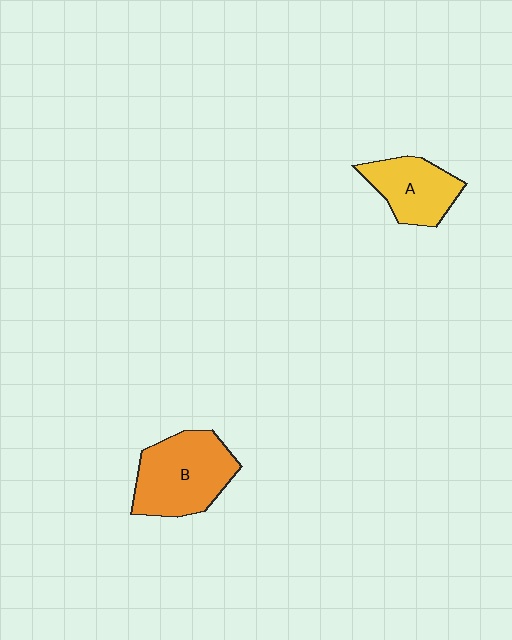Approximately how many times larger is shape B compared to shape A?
Approximately 1.4 times.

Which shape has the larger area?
Shape B (orange).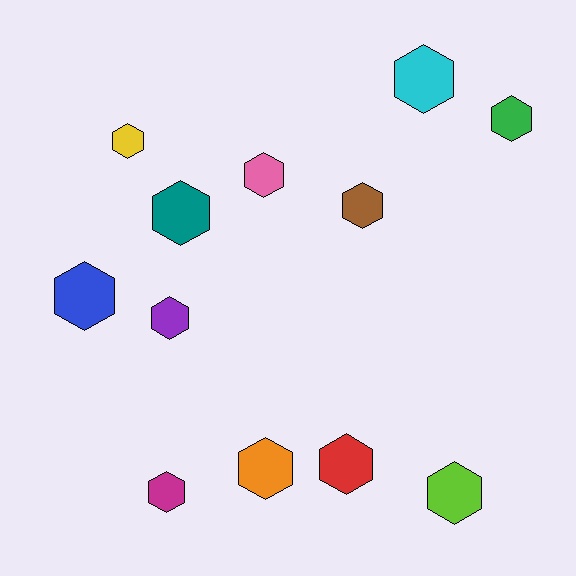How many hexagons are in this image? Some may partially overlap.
There are 12 hexagons.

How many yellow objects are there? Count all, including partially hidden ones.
There is 1 yellow object.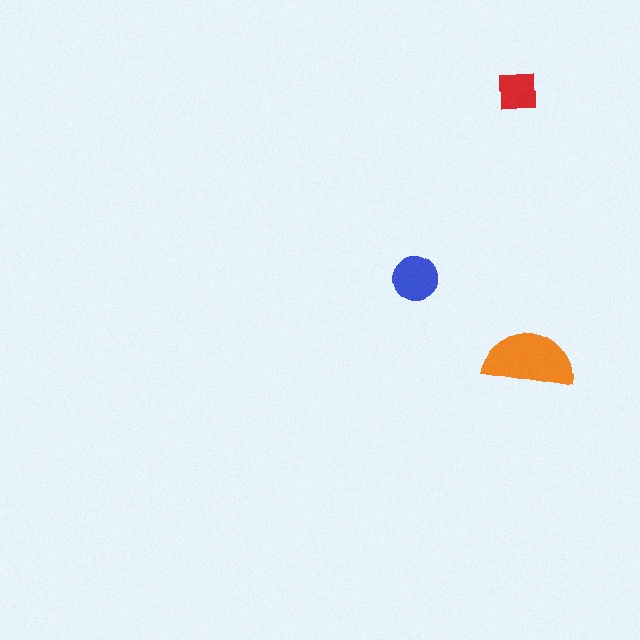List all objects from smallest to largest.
The red square, the blue circle, the orange semicircle.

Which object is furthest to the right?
The orange semicircle is rightmost.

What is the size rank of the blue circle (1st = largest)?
2nd.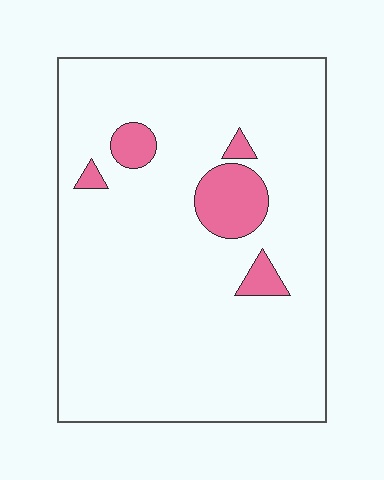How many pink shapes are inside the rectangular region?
5.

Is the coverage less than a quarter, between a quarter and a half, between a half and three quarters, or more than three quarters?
Less than a quarter.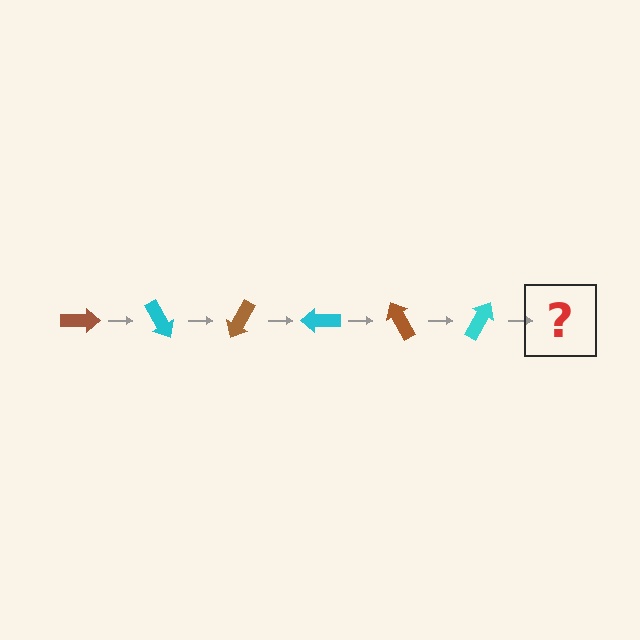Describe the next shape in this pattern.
It should be a brown arrow, rotated 360 degrees from the start.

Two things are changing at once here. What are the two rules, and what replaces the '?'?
The two rules are that it rotates 60 degrees each step and the color cycles through brown and cyan. The '?' should be a brown arrow, rotated 360 degrees from the start.